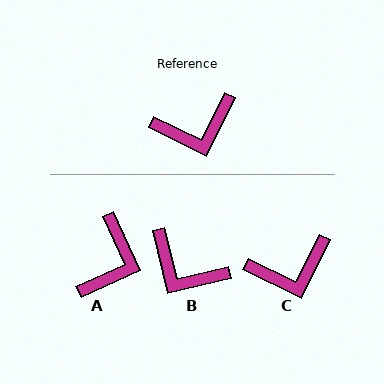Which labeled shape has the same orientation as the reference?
C.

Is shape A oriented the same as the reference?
No, it is off by about 51 degrees.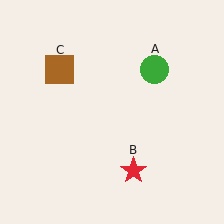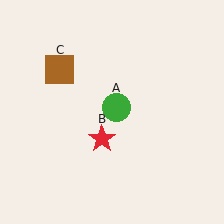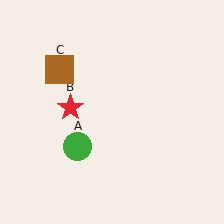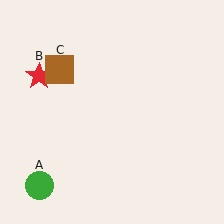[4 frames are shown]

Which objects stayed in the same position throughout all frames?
Brown square (object C) remained stationary.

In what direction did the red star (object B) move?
The red star (object B) moved up and to the left.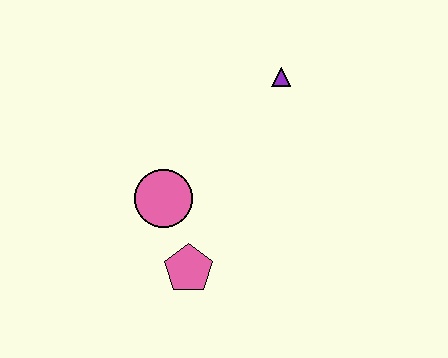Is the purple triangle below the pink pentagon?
No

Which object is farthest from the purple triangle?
The pink pentagon is farthest from the purple triangle.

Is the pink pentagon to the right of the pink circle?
Yes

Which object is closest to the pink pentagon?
The pink circle is closest to the pink pentagon.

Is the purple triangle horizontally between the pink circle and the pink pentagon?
No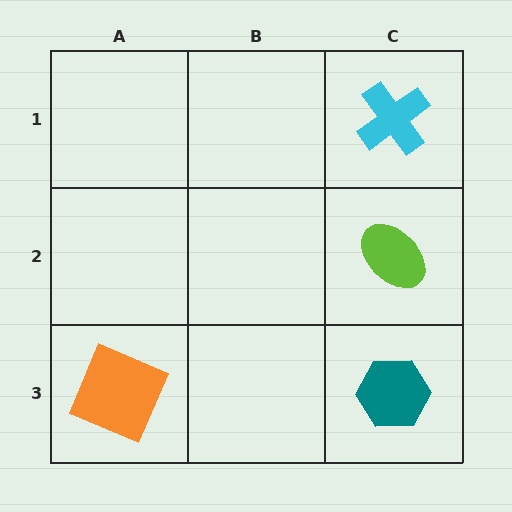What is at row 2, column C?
A lime ellipse.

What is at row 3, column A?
An orange square.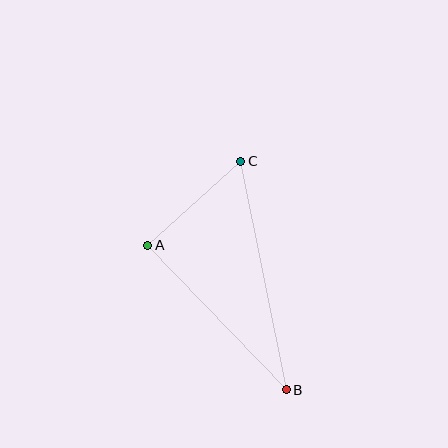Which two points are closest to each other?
Points A and C are closest to each other.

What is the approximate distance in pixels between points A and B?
The distance between A and B is approximately 200 pixels.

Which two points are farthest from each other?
Points B and C are farthest from each other.